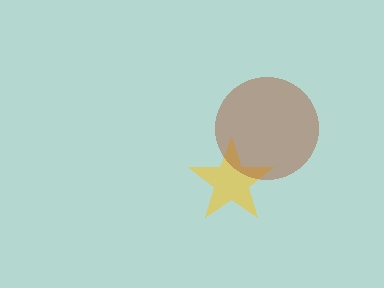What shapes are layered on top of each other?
The layered shapes are: a yellow star, a brown circle.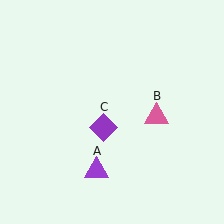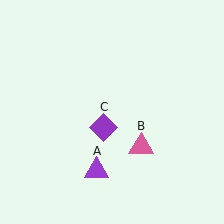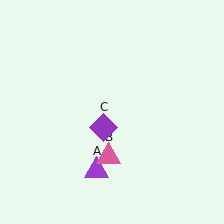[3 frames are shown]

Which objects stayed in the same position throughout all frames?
Purple triangle (object A) and purple diamond (object C) remained stationary.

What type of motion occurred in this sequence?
The pink triangle (object B) rotated clockwise around the center of the scene.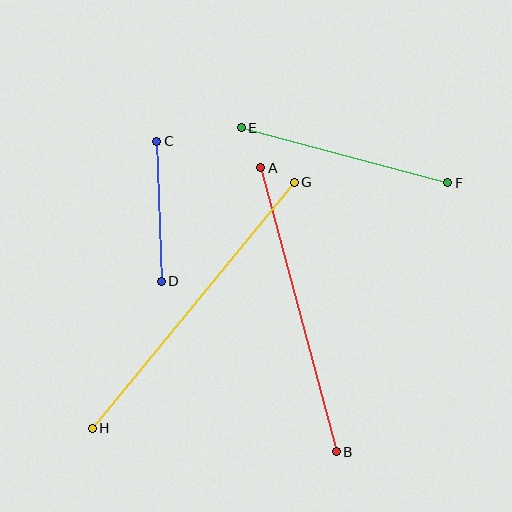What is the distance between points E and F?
The distance is approximately 213 pixels.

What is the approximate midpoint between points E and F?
The midpoint is at approximately (345, 155) pixels.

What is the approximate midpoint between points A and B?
The midpoint is at approximately (299, 310) pixels.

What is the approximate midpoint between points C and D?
The midpoint is at approximately (159, 211) pixels.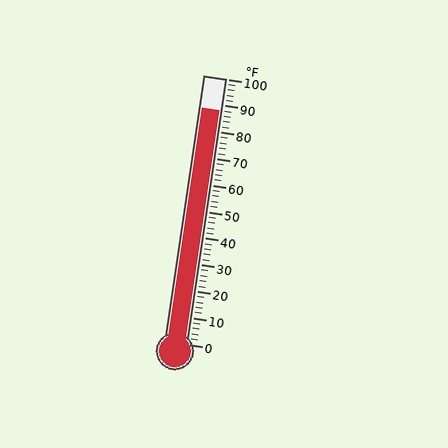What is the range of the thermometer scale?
The thermometer scale ranges from 0°F to 100°F.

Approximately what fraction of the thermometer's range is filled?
The thermometer is filled to approximately 90% of its range.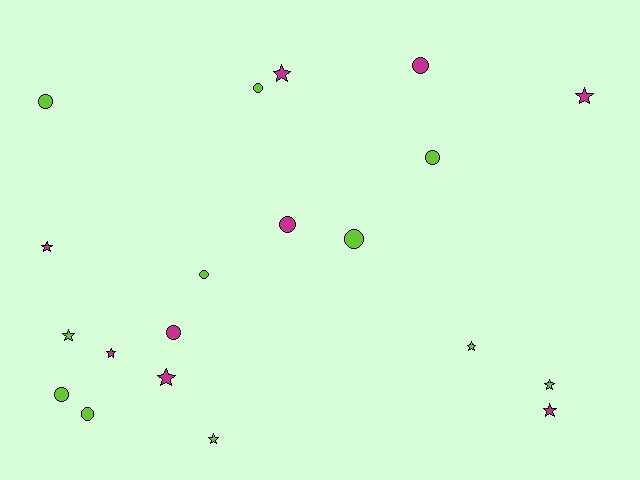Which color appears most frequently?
Lime, with 11 objects.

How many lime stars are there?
There are 4 lime stars.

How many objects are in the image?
There are 20 objects.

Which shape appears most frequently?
Star, with 10 objects.